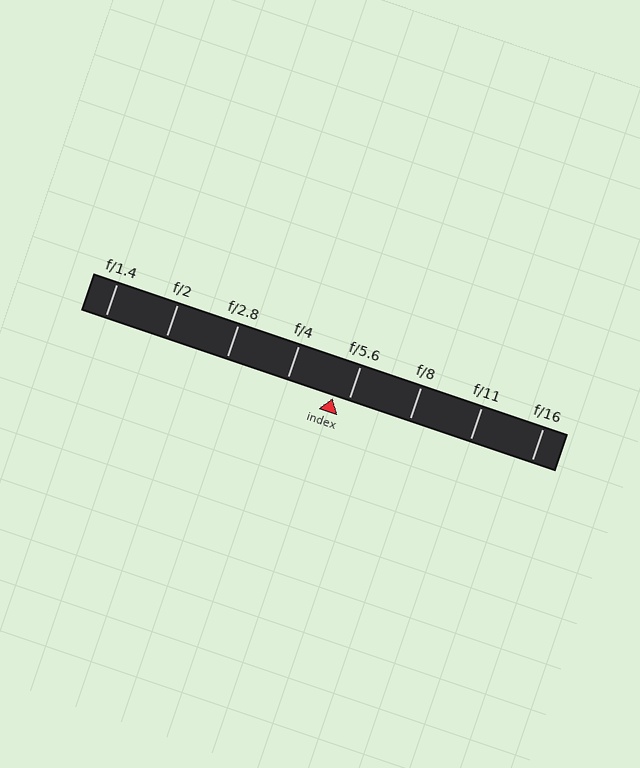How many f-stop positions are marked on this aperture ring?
There are 8 f-stop positions marked.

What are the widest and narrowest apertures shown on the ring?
The widest aperture shown is f/1.4 and the narrowest is f/16.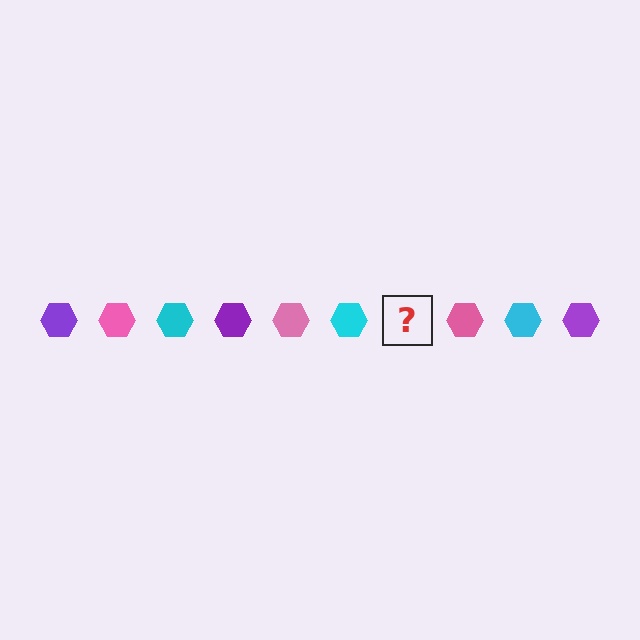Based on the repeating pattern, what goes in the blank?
The blank should be a purple hexagon.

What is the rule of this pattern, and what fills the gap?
The rule is that the pattern cycles through purple, pink, cyan hexagons. The gap should be filled with a purple hexagon.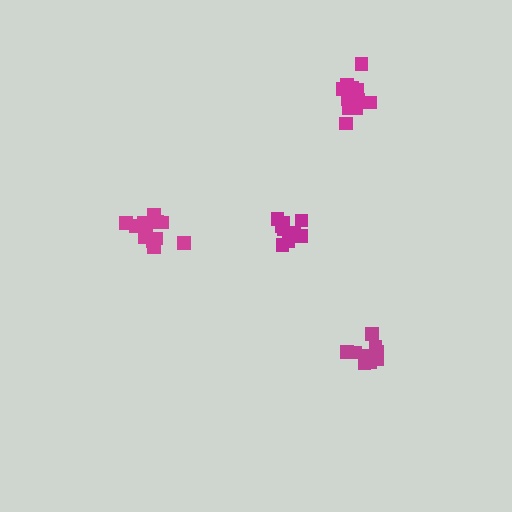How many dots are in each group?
Group 1: 12 dots, Group 2: 10 dots, Group 3: 9 dots, Group 4: 14 dots (45 total).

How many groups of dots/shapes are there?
There are 4 groups.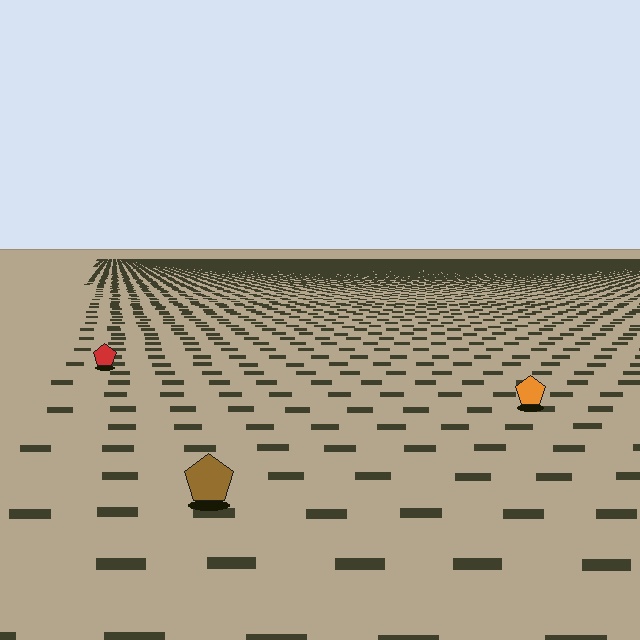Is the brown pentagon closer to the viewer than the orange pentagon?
Yes. The brown pentagon is closer — you can tell from the texture gradient: the ground texture is coarser near it.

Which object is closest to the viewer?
The brown pentagon is closest. The texture marks near it are larger and more spread out.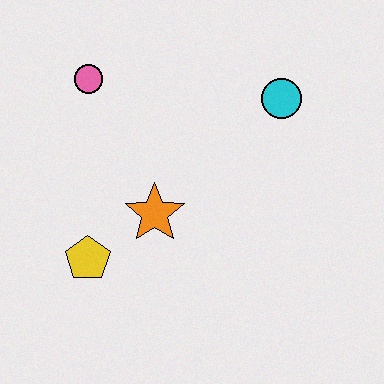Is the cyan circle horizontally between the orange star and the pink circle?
No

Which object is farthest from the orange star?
The cyan circle is farthest from the orange star.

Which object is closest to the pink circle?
The orange star is closest to the pink circle.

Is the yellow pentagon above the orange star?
No